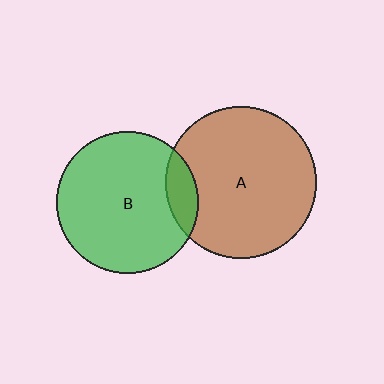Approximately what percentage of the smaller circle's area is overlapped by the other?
Approximately 10%.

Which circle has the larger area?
Circle A (brown).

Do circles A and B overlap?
Yes.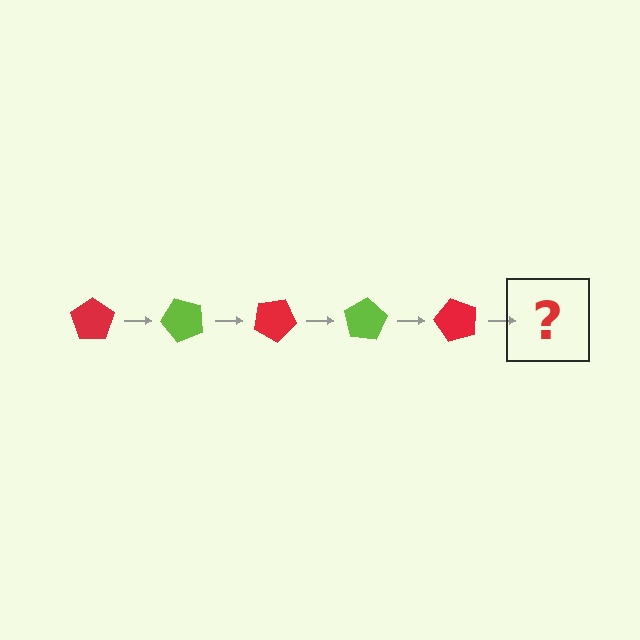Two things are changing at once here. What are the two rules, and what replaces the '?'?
The two rules are that it rotates 50 degrees each step and the color cycles through red and lime. The '?' should be a lime pentagon, rotated 250 degrees from the start.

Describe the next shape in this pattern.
It should be a lime pentagon, rotated 250 degrees from the start.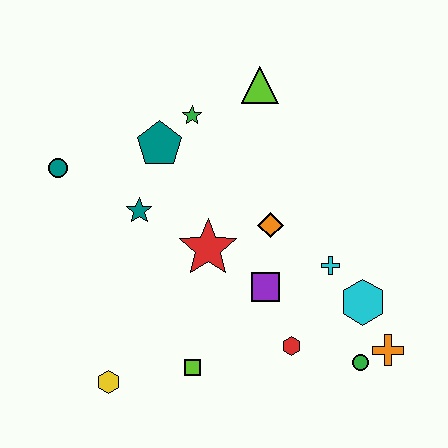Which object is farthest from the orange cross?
The teal circle is farthest from the orange cross.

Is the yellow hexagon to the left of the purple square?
Yes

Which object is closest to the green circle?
The orange cross is closest to the green circle.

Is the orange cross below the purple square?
Yes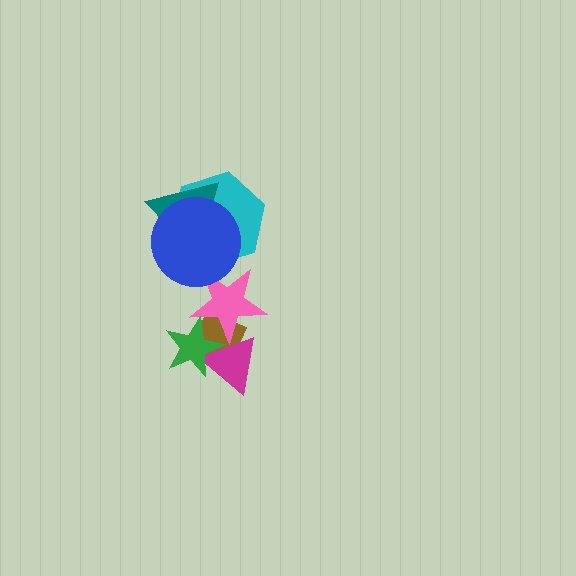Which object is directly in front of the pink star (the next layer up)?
The green star is directly in front of the pink star.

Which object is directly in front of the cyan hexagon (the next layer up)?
The teal triangle is directly in front of the cyan hexagon.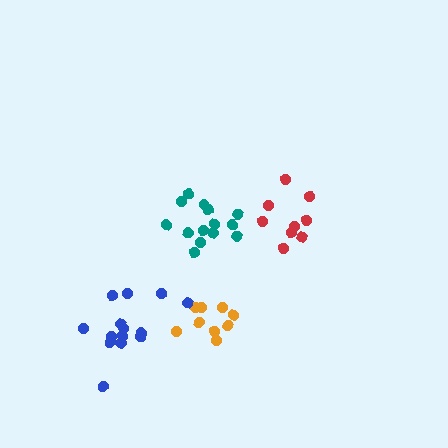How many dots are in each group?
Group 1: 9 dots, Group 2: 9 dots, Group 3: 14 dots, Group 4: 14 dots (46 total).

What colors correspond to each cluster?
The clusters are colored: orange, red, teal, blue.